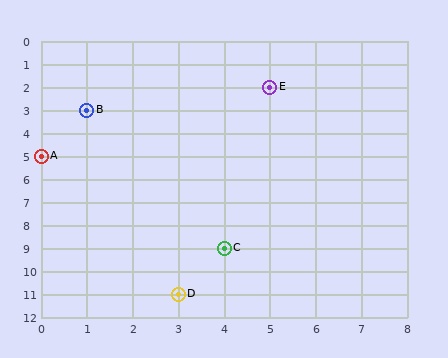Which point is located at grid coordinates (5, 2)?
Point E is at (5, 2).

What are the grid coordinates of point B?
Point B is at grid coordinates (1, 3).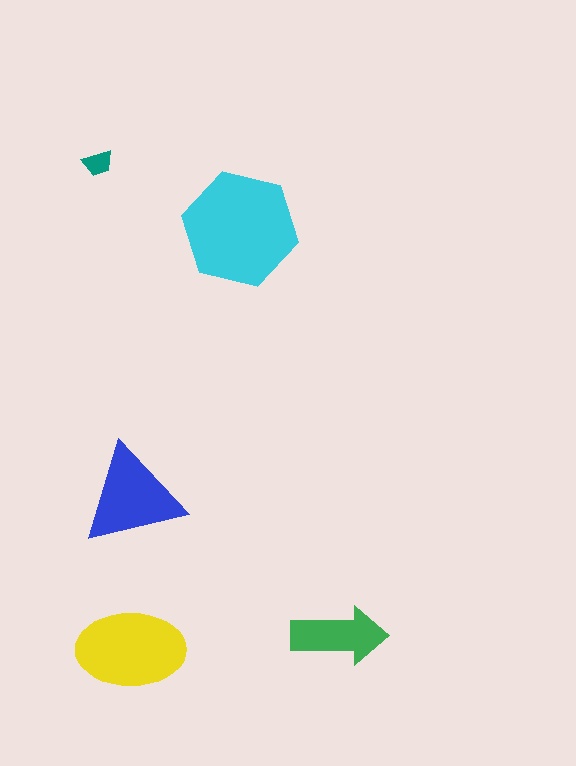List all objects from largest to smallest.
The cyan hexagon, the yellow ellipse, the blue triangle, the green arrow, the teal trapezoid.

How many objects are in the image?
There are 5 objects in the image.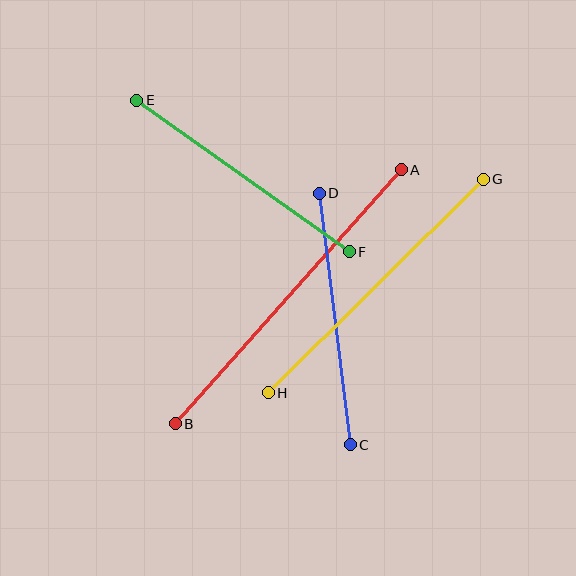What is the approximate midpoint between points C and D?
The midpoint is at approximately (335, 319) pixels.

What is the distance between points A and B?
The distance is approximately 340 pixels.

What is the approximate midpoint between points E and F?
The midpoint is at approximately (243, 176) pixels.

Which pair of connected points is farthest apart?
Points A and B are farthest apart.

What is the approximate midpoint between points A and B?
The midpoint is at approximately (288, 297) pixels.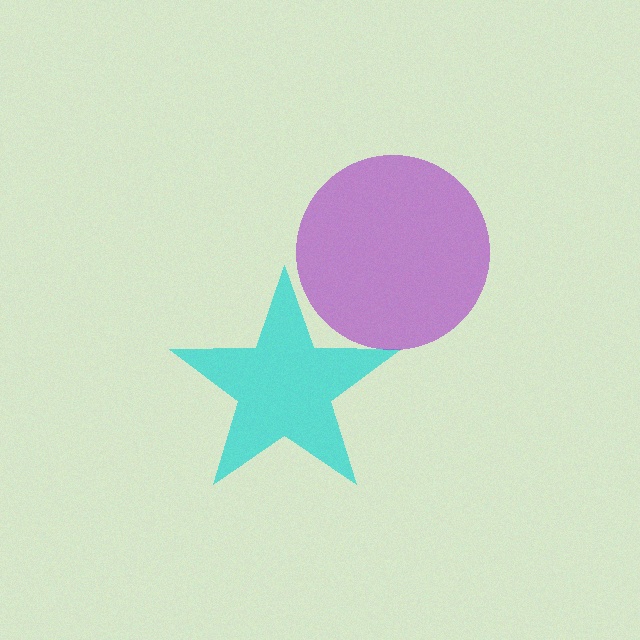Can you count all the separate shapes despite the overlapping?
Yes, there are 2 separate shapes.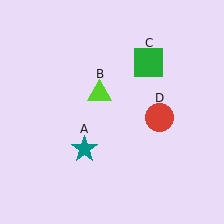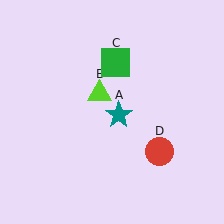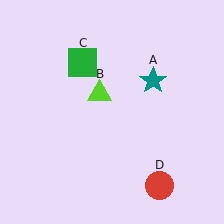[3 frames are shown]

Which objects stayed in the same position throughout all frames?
Lime triangle (object B) remained stationary.